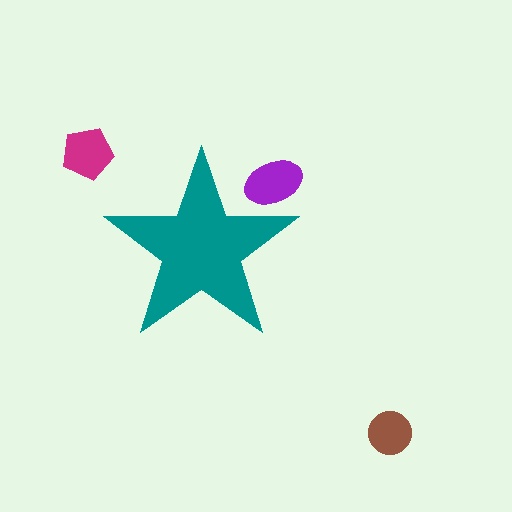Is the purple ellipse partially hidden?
Yes, the purple ellipse is partially hidden behind the teal star.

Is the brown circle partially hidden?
No, the brown circle is fully visible.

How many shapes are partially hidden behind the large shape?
1 shape is partially hidden.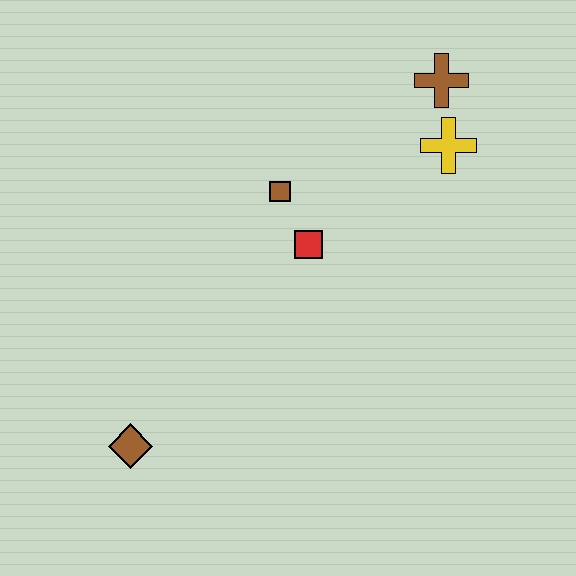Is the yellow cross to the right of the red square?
Yes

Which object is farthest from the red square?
The brown diamond is farthest from the red square.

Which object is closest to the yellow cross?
The brown cross is closest to the yellow cross.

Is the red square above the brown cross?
No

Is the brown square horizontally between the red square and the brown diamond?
Yes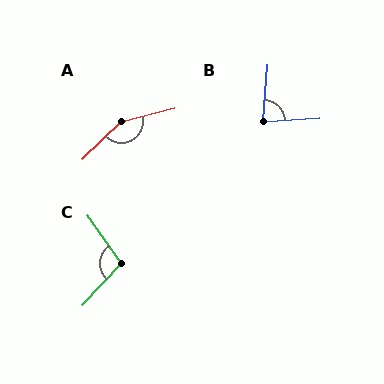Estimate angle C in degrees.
Approximately 102 degrees.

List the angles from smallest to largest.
B (81°), C (102°), A (150°).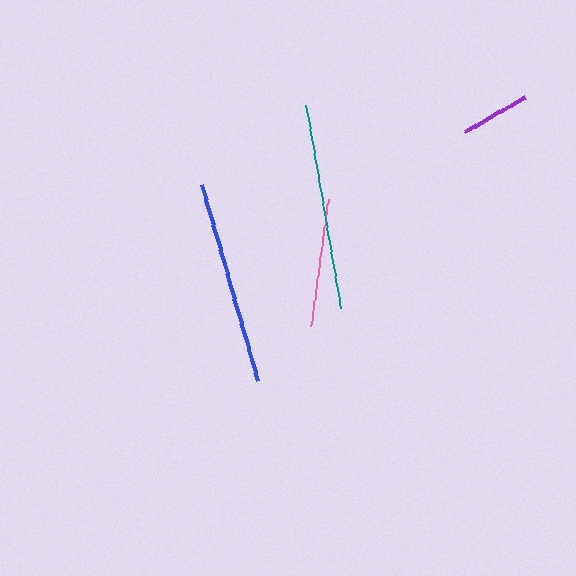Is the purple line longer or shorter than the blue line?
The blue line is longer than the purple line.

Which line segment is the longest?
The teal line is the longest at approximately 206 pixels.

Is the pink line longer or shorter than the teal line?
The teal line is longer than the pink line.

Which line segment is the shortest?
The purple line is the shortest at approximately 70 pixels.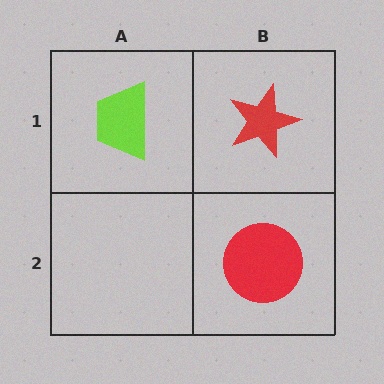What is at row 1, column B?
A red star.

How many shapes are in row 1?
2 shapes.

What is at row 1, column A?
A lime trapezoid.